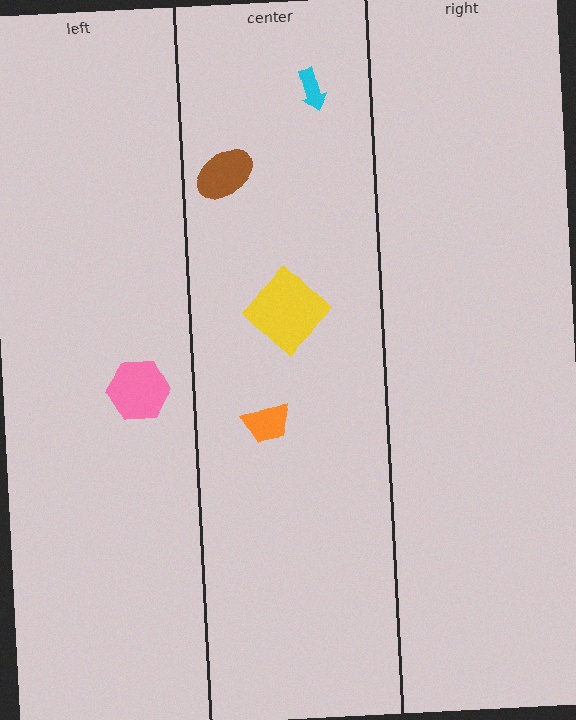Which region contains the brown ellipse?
The center region.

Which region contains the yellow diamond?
The center region.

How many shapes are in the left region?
1.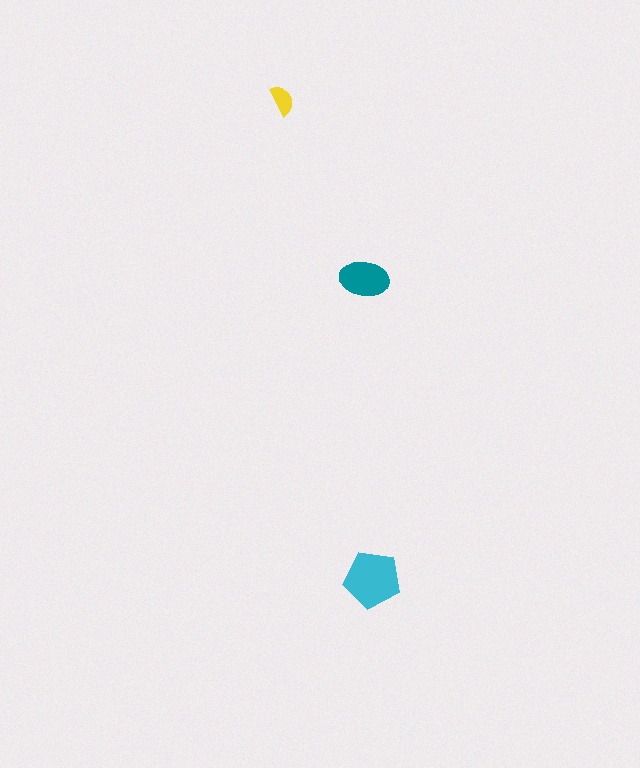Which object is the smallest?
The yellow semicircle.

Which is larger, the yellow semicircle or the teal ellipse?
The teal ellipse.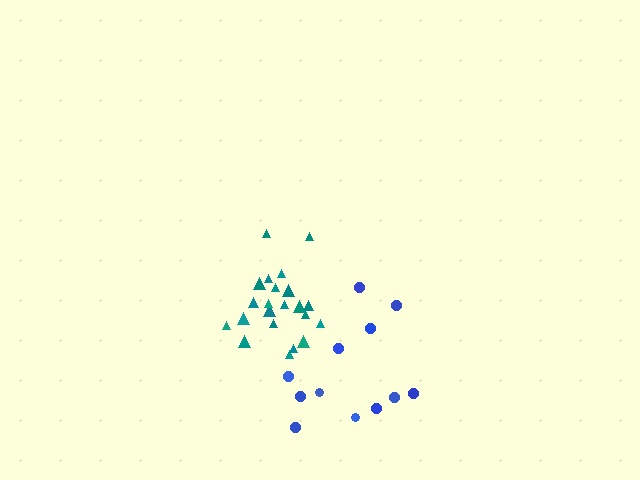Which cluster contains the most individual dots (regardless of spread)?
Teal (22).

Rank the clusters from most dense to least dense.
teal, blue.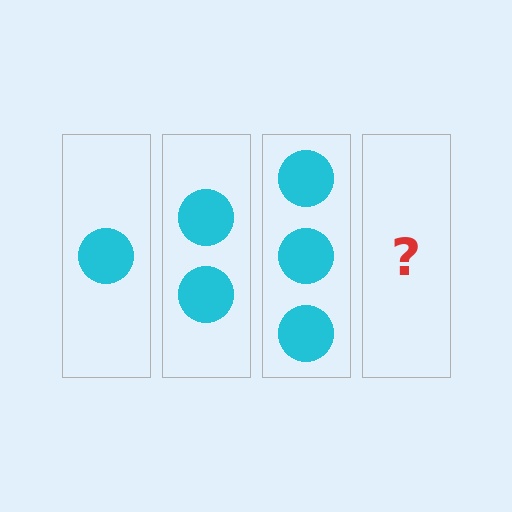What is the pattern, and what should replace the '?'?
The pattern is that each step adds one more circle. The '?' should be 4 circles.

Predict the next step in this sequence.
The next step is 4 circles.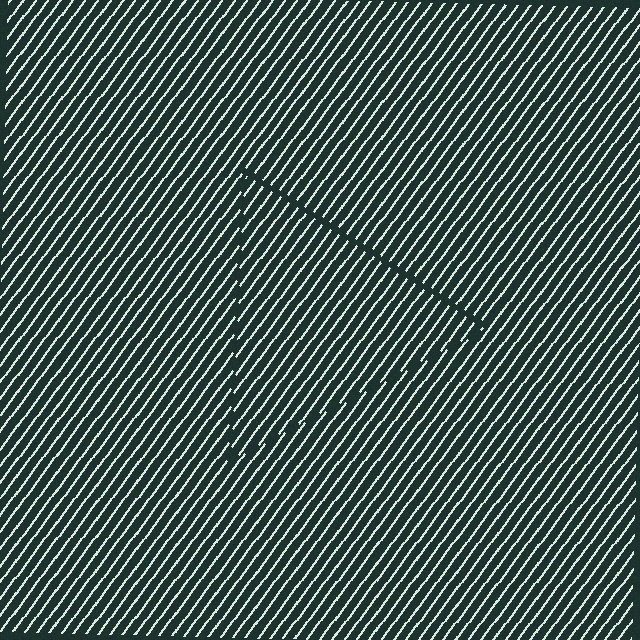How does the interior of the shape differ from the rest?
The interior of the shape contains the same grating, shifted by half a period — the contour is defined by the phase discontinuity where line-ends from the inner and outer gratings abut.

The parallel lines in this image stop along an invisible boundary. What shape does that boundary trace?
An illusory triangle. The interior of the shape contains the same grating, shifted by half a period — the contour is defined by the phase discontinuity where line-ends from the inner and outer gratings abut.